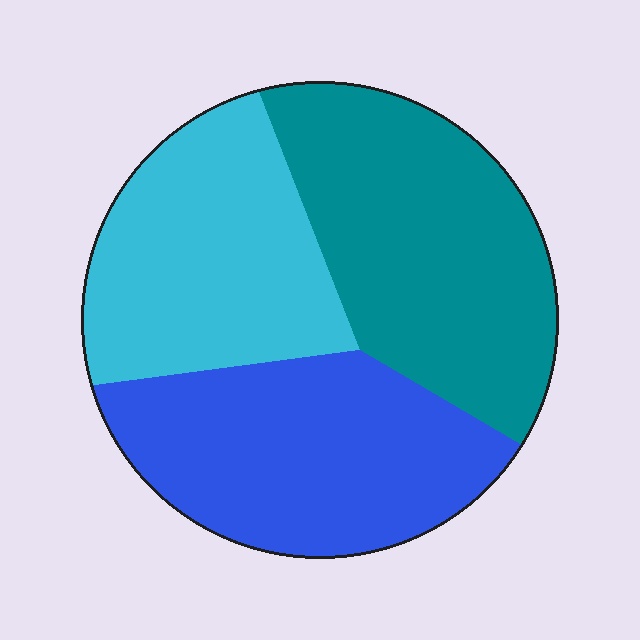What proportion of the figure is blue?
Blue covers 34% of the figure.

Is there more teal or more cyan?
Teal.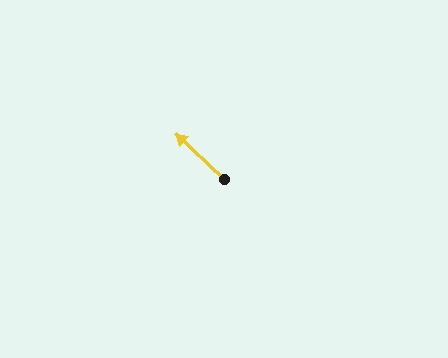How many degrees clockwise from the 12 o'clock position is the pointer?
Approximately 313 degrees.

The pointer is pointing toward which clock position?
Roughly 10 o'clock.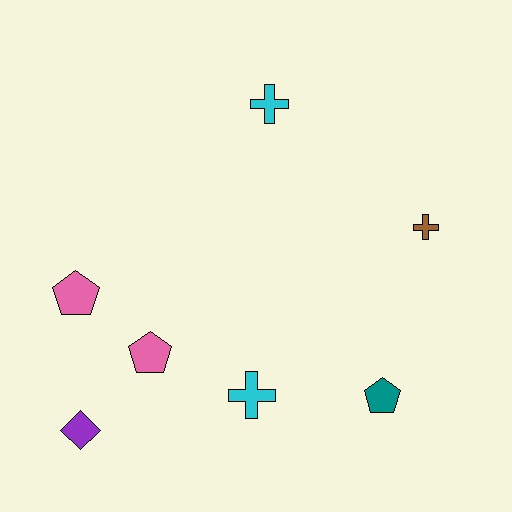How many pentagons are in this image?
There are 3 pentagons.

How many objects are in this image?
There are 7 objects.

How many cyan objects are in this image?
There are 2 cyan objects.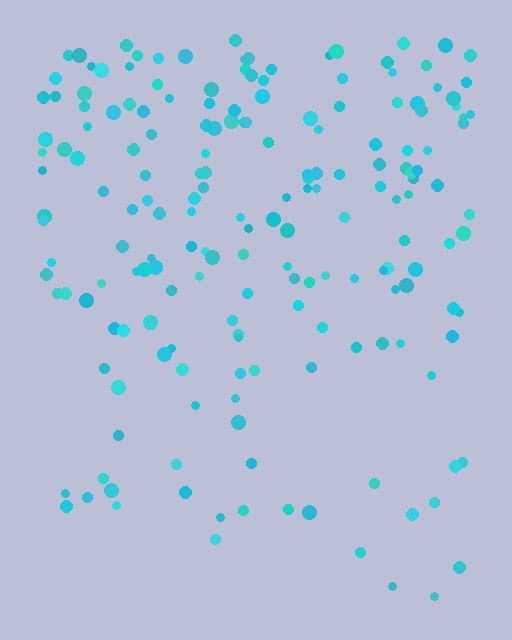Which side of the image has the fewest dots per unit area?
The bottom.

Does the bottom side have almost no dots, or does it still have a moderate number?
Still a moderate number, just noticeably fewer than the top.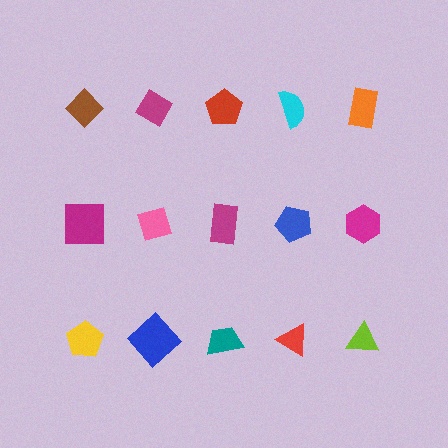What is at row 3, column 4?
A red triangle.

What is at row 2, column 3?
A magenta rectangle.